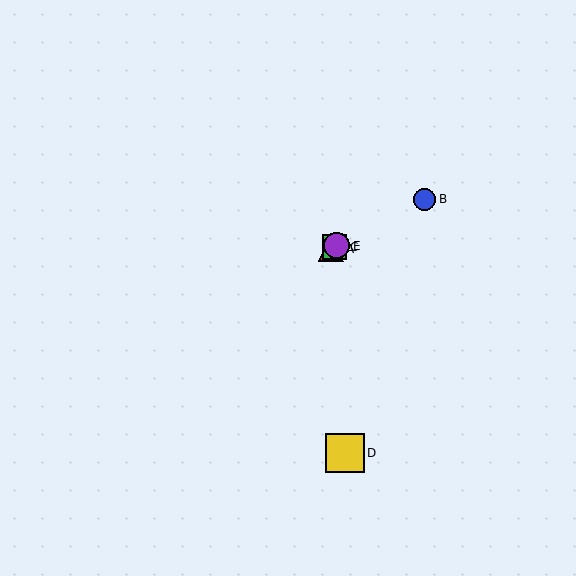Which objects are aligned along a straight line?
Objects A, B, C, E are aligned along a straight line.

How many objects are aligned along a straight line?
4 objects (A, B, C, E) are aligned along a straight line.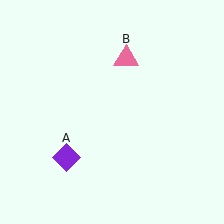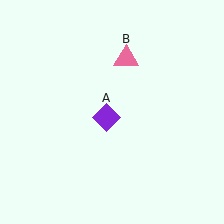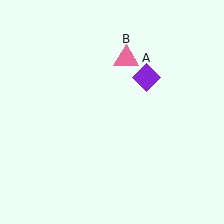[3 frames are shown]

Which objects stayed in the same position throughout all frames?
Pink triangle (object B) remained stationary.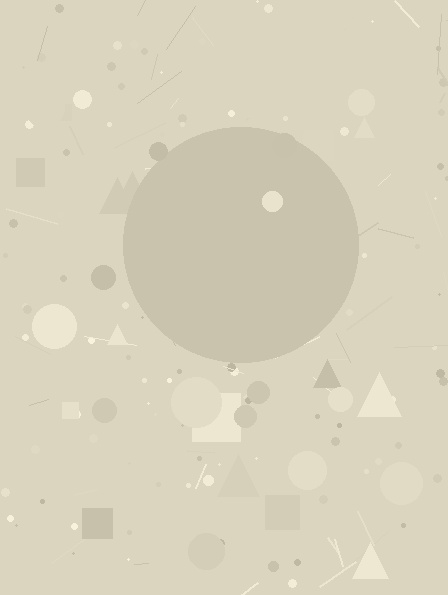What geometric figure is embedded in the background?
A circle is embedded in the background.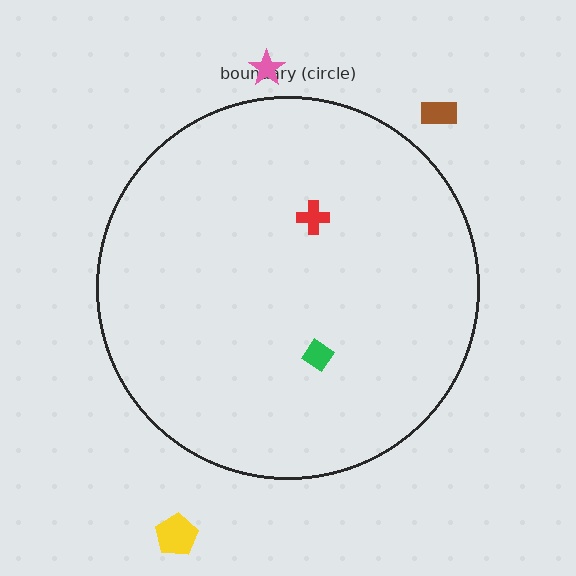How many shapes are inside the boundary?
2 inside, 3 outside.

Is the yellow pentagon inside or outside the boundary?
Outside.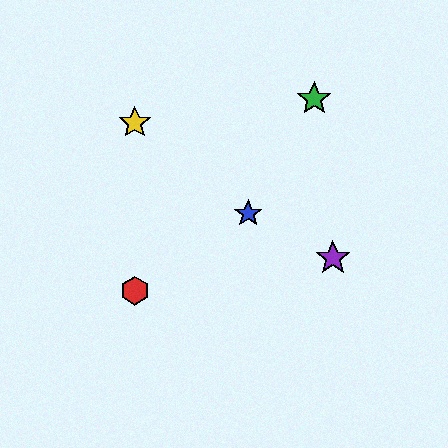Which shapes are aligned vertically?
The red hexagon, the yellow star are aligned vertically.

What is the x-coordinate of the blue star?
The blue star is at x≈248.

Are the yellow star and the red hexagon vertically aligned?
Yes, both are at x≈135.